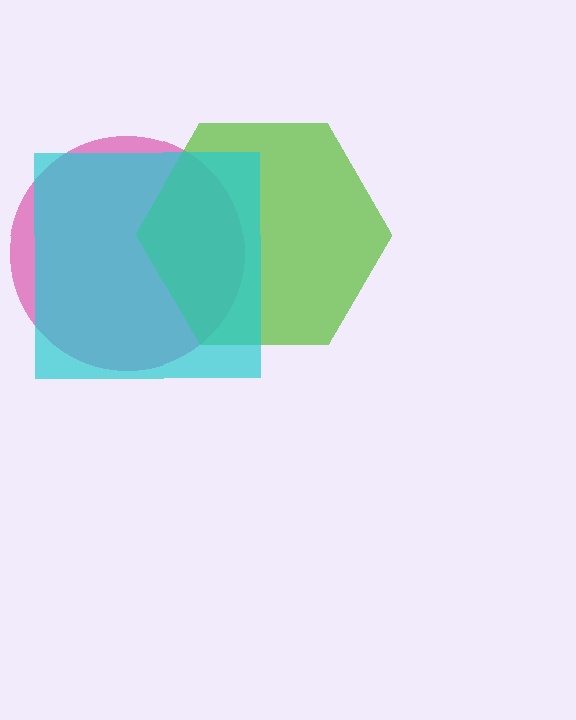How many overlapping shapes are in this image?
There are 3 overlapping shapes in the image.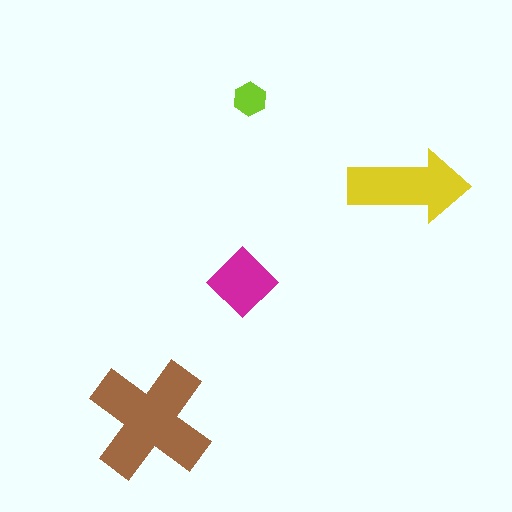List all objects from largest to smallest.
The brown cross, the yellow arrow, the magenta diamond, the lime hexagon.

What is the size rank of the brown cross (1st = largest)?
1st.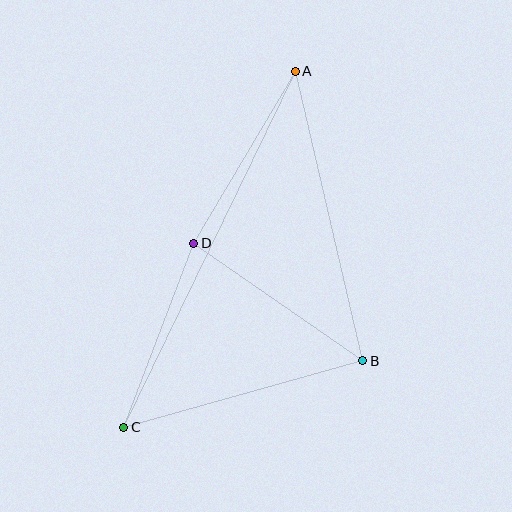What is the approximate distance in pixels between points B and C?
The distance between B and C is approximately 248 pixels.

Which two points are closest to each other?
Points C and D are closest to each other.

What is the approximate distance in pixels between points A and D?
The distance between A and D is approximately 199 pixels.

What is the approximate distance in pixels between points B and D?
The distance between B and D is approximately 206 pixels.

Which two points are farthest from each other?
Points A and C are farthest from each other.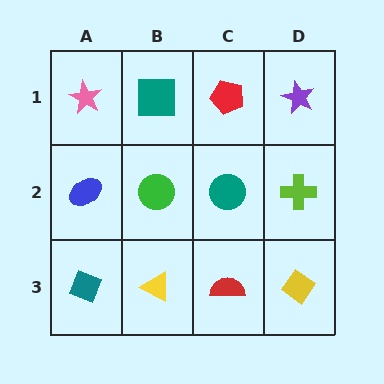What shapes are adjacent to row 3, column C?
A teal circle (row 2, column C), a yellow triangle (row 3, column B), a yellow diamond (row 3, column D).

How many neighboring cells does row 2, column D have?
3.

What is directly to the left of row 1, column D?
A red pentagon.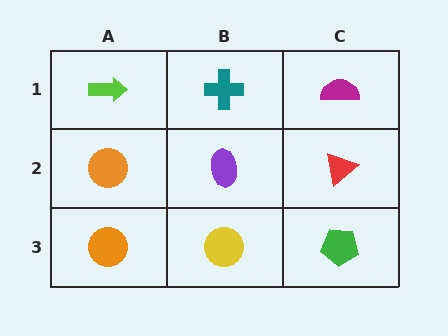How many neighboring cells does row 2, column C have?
3.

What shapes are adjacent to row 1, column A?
An orange circle (row 2, column A), a teal cross (row 1, column B).